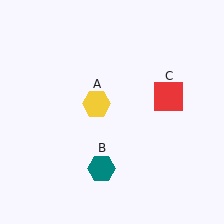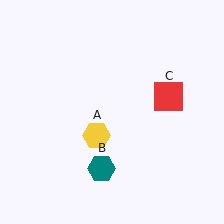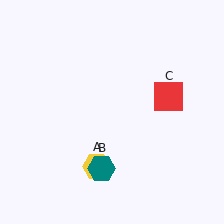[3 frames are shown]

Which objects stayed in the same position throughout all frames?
Teal hexagon (object B) and red square (object C) remained stationary.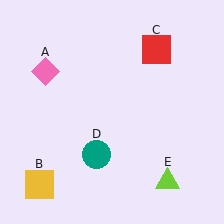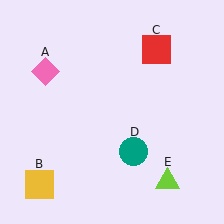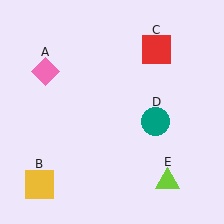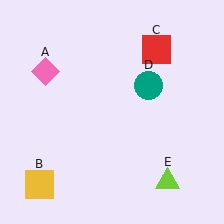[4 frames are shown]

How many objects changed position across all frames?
1 object changed position: teal circle (object D).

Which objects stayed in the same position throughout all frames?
Pink diamond (object A) and yellow square (object B) and red square (object C) and lime triangle (object E) remained stationary.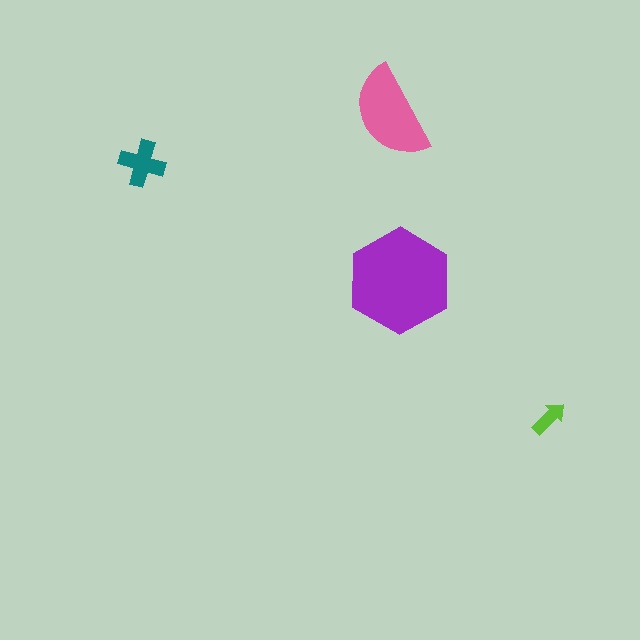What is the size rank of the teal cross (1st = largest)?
3rd.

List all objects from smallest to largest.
The lime arrow, the teal cross, the pink semicircle, the purple hexagon.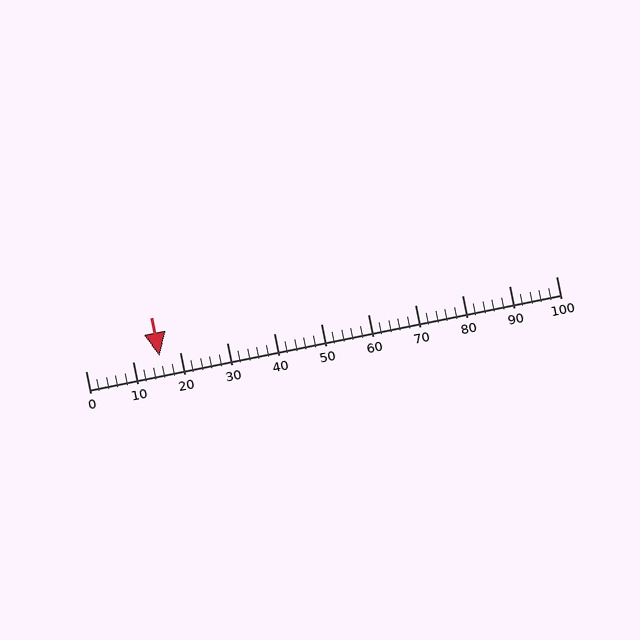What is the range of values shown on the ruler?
The ruler shows values from 0 to 100.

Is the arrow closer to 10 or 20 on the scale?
The arrow is closer to 20.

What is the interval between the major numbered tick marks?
The major tick marks are spaced 10 units apart.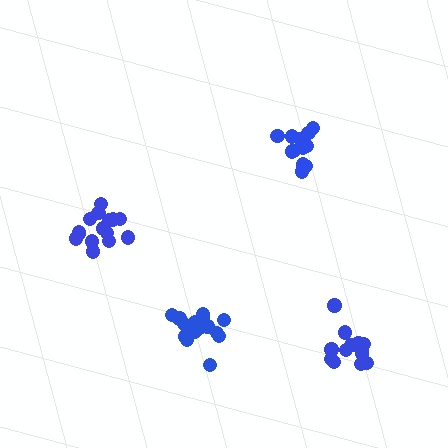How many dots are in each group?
Group 1: 12 dots, Group 2: 13 dots, Group 3: 15 dots, Group 4: 17 dots (57 total).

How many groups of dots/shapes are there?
There are 4 groups.